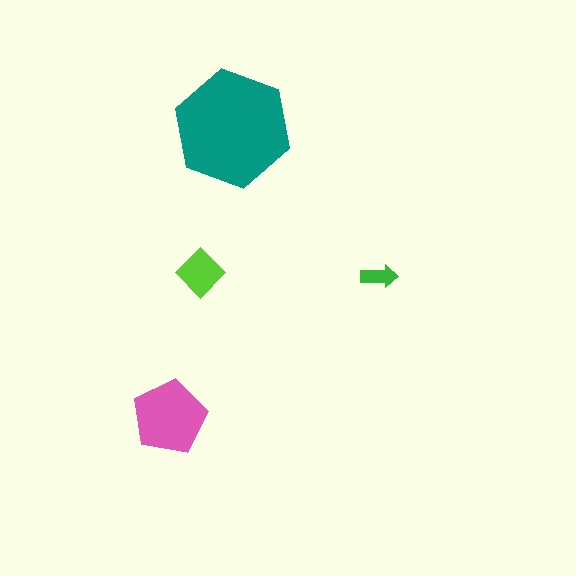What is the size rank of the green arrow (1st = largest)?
4th.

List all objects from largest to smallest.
The teal hexagon, the pink pentagon, the lime diamond, the green arrow.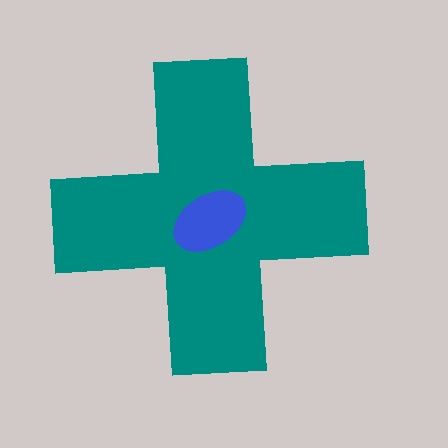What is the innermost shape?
The blue ellipse.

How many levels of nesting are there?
2.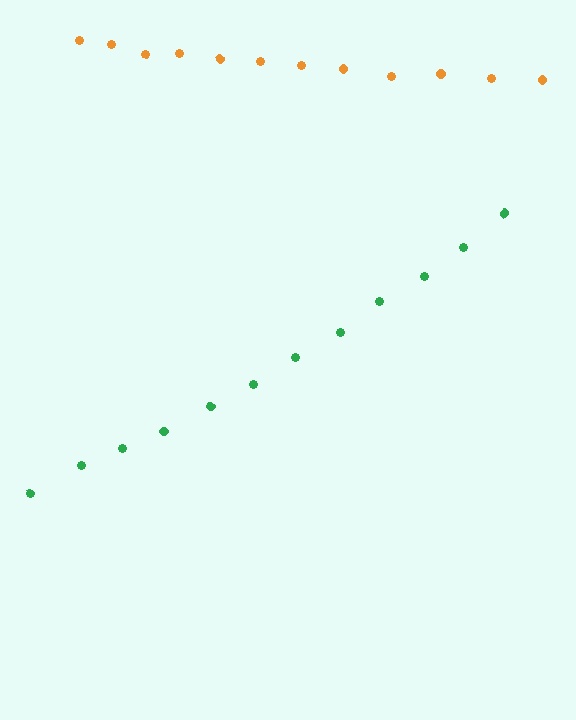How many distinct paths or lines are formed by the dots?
There are 2 distinct paths.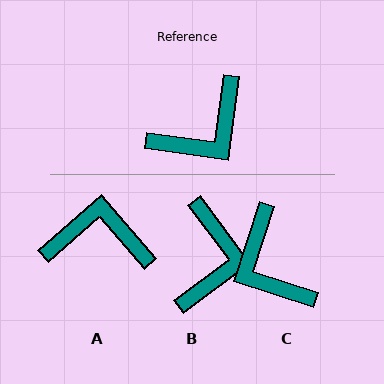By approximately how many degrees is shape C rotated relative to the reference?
Approximately 100 degrees clockwise.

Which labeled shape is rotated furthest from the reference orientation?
A, about 139 degrees away.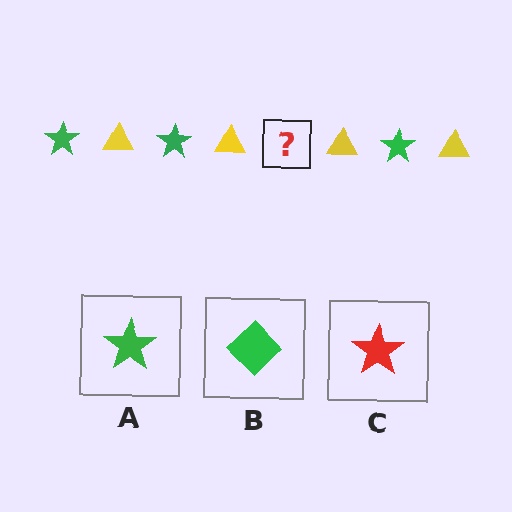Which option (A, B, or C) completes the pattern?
A.